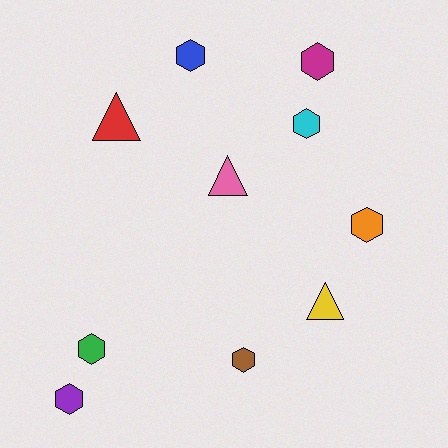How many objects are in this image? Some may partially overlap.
There are 10 objects.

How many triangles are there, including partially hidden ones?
There are 3 triangles.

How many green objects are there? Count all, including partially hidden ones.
There is 1 green object.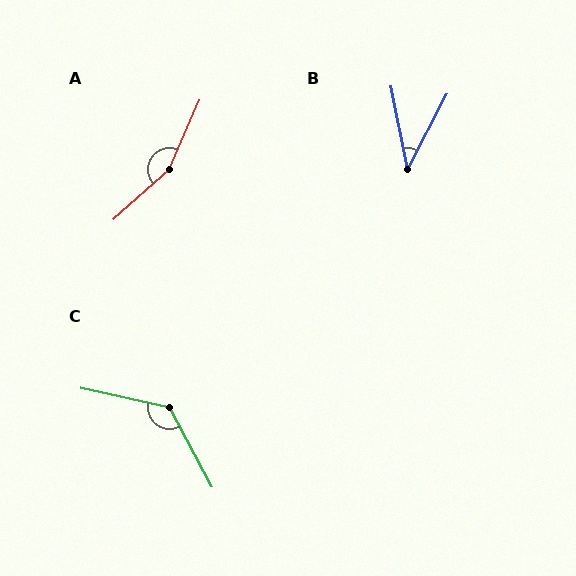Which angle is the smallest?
B, at approximately 39 degrees.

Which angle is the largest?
A, at approximately 156 degrees.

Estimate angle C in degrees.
Approximately 130 degrees.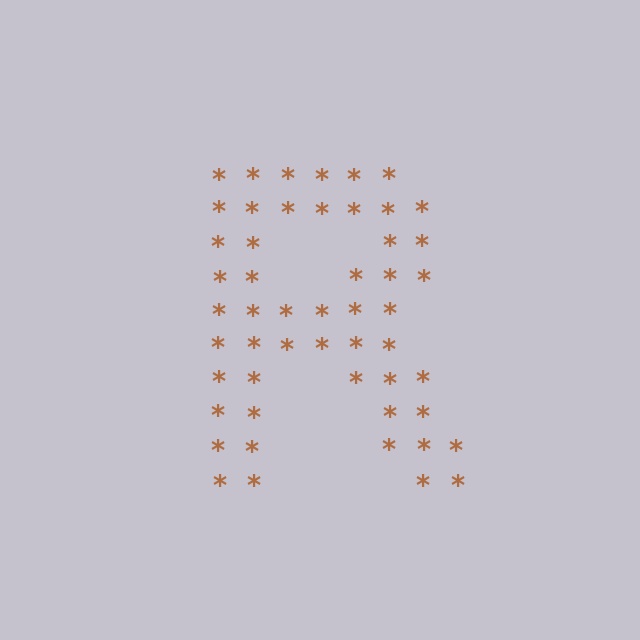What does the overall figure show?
The overall figure shows the letter R.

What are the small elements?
The small elements are asterisks.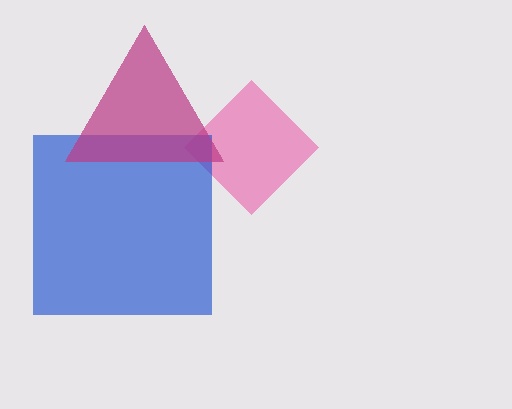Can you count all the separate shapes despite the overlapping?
Yes, there are 3 separate shapes.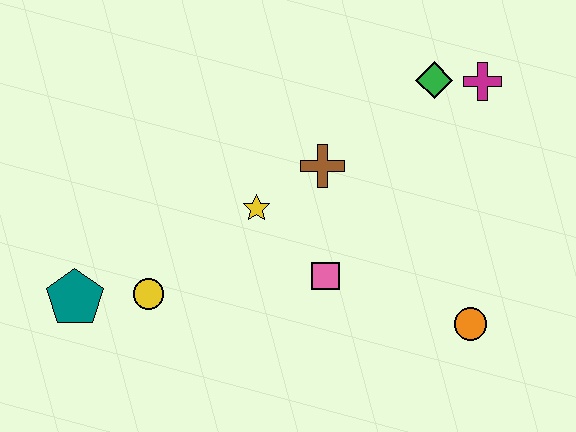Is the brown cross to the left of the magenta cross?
Yes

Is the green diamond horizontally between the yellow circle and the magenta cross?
Yes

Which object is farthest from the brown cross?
The teal pentagon is farthest from the brown cross.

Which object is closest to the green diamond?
The magenta cross is closest to the green diamond.